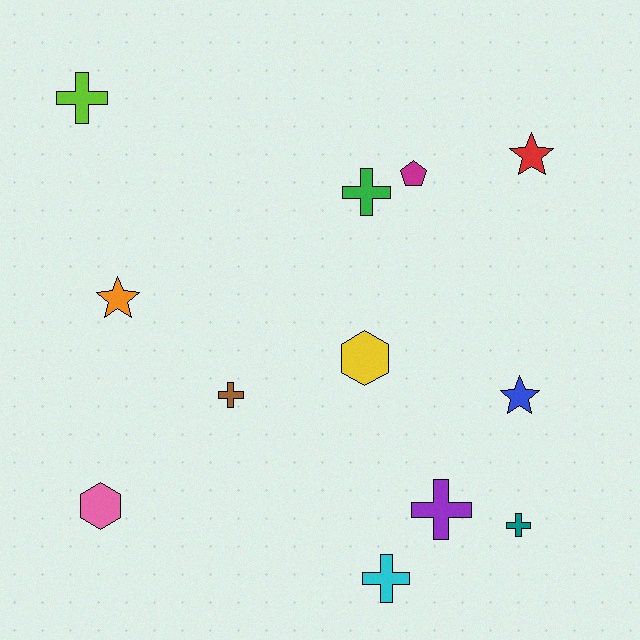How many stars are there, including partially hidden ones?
There are 3 stars.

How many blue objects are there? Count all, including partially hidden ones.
There is 1 blue object.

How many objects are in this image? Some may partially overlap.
There are 12 objects.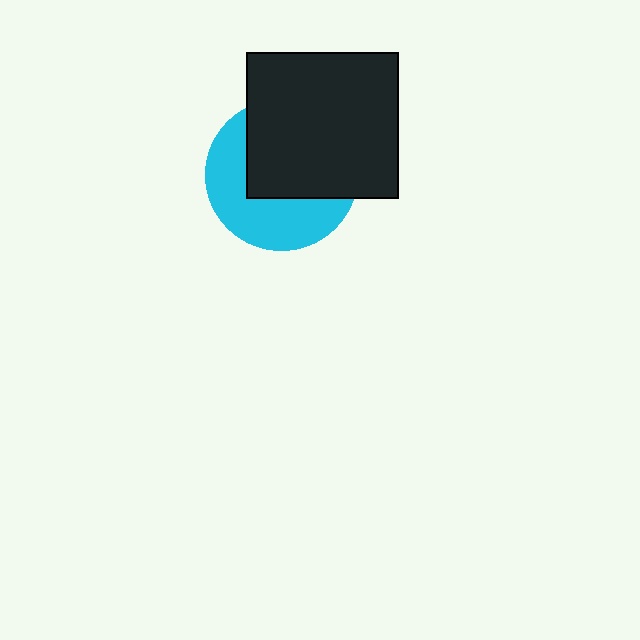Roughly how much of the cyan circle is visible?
About half of it is visible (roughly 46%).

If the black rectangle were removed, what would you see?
You would see the complete cyan circle.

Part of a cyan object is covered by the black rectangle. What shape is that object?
It is a circle.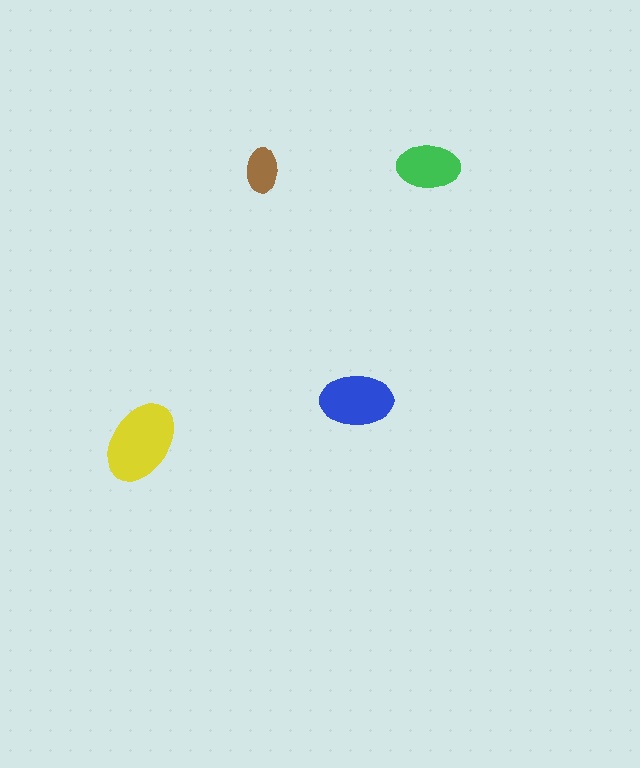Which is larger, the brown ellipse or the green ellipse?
The green one.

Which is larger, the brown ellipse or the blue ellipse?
The blue one.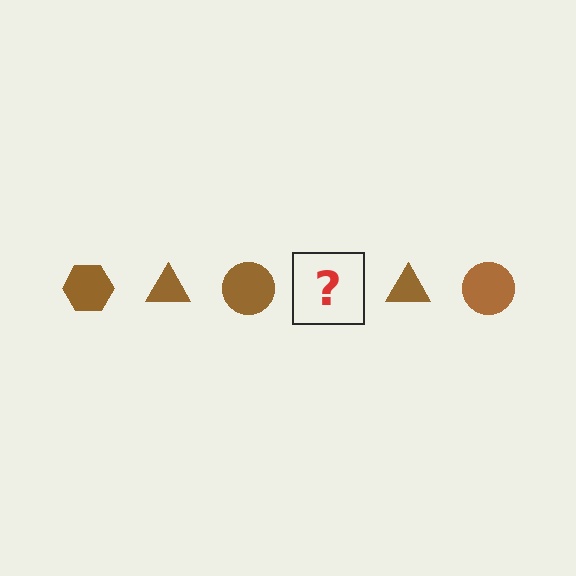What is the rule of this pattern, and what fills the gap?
The rule is that the pattern cycles through hexagon, triangle, circle shapes in brown. The gap should be filled with a brown hexagon.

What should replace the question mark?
The question mark should be replaced with a brown hexagon.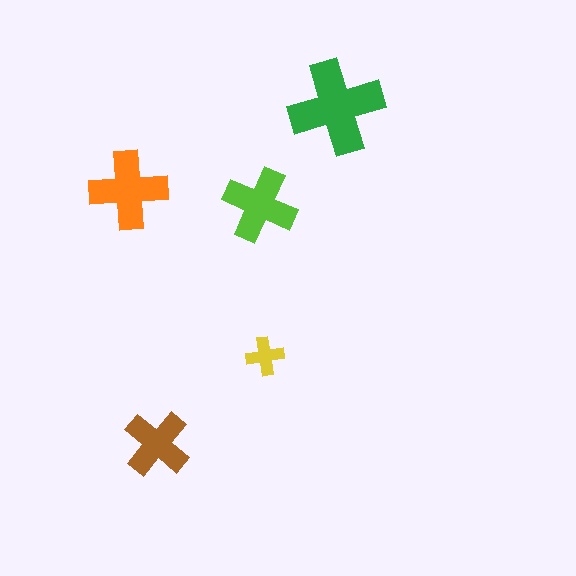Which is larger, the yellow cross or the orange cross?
The orange one.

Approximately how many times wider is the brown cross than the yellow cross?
About 2 times wider.